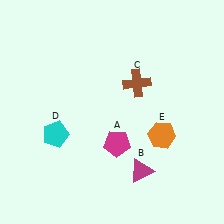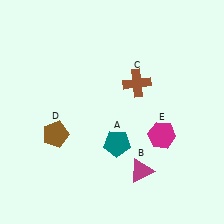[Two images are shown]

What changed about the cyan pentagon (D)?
In Image 1, D is cyan. In Image 2, it changed to brown.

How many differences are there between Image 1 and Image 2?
There are 3 differences between the two images.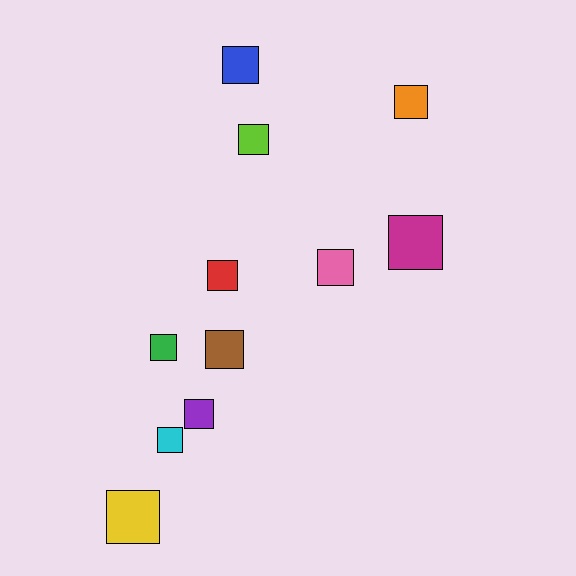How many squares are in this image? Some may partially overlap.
There are 11 squares.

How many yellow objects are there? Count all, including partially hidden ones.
There is 1 yellow object.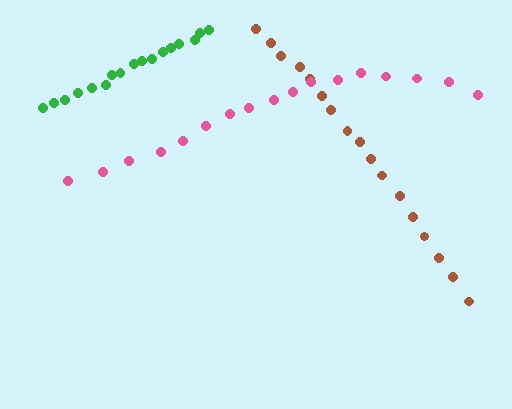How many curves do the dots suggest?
There are 3 distinct paths.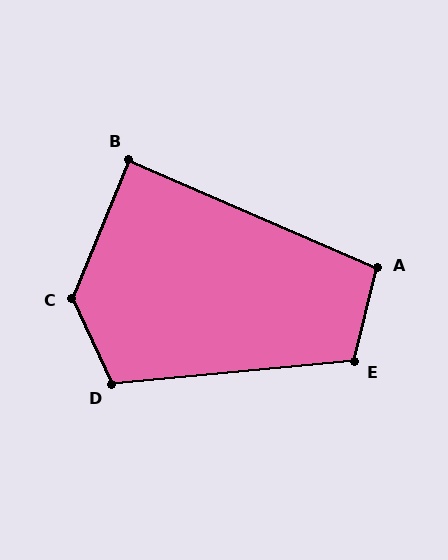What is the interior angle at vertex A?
Approximately 100 degrees (obtuse).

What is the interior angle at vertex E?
Approximately 109 degrees (obtuse).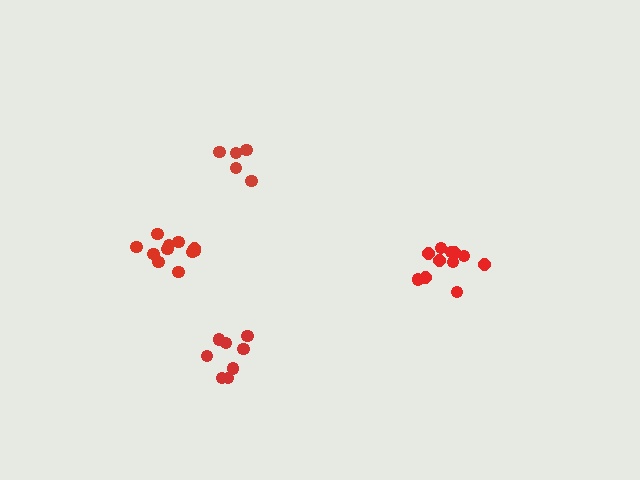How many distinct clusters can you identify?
There are 4 distinct clusters.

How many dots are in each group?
Group 1: 11 dots, Group 2: 5 dots, Group 3: 8 dots, Group 4: 11 dots (35 total).